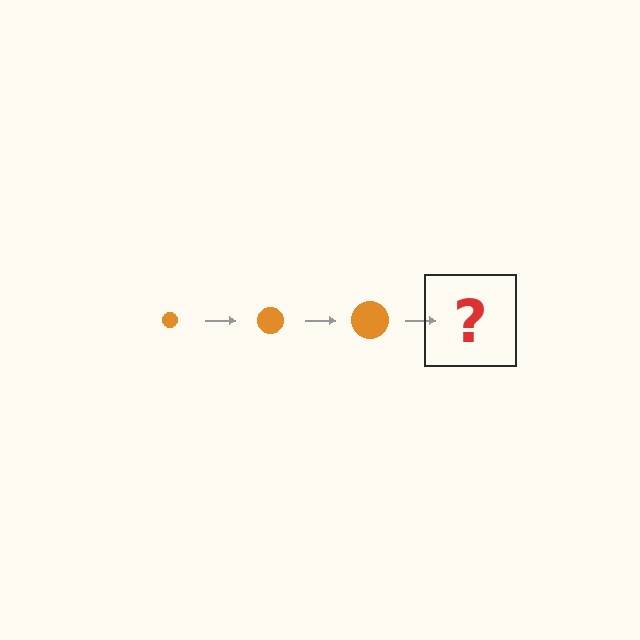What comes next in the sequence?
The next element should be an orange circle, larger than the previous one.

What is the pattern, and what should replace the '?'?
The pattern is that the circle gets progressively larger each step. The '?' should be an orange circle, larger than the previous one.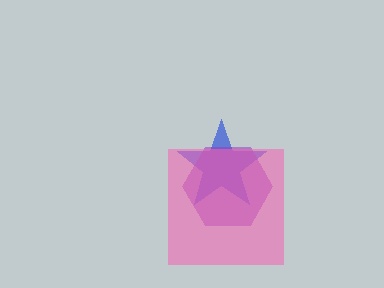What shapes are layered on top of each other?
The layered shapes are: a blue star, a purple hexagon, a pink square.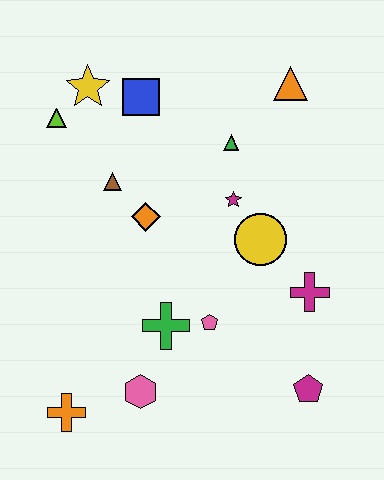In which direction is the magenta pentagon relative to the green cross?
The magenta pentagon is to the right of the green cross.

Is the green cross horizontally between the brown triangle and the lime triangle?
No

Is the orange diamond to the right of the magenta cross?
No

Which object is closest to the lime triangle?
The yellow star is closest to the lime triangle.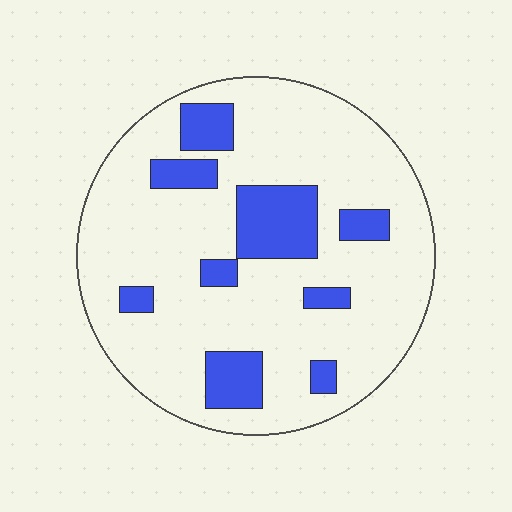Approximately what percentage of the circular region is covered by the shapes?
Approximately 20%.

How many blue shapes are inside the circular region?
9.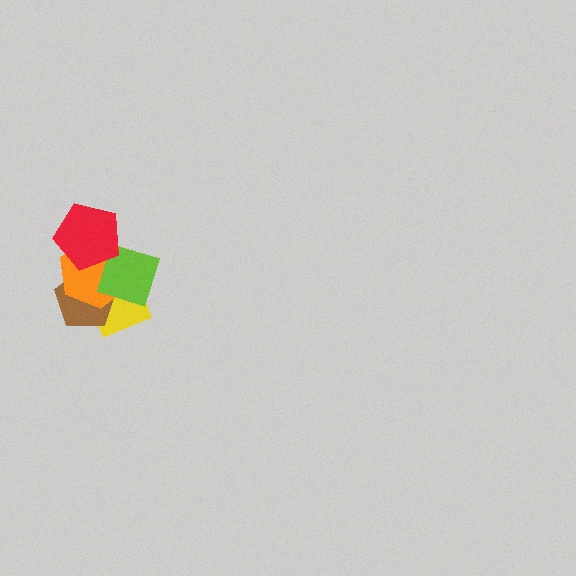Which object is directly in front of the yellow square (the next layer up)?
The brown pentagon is directly in front of the yellow square.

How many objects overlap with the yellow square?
3 objects overlap with the yellow square.